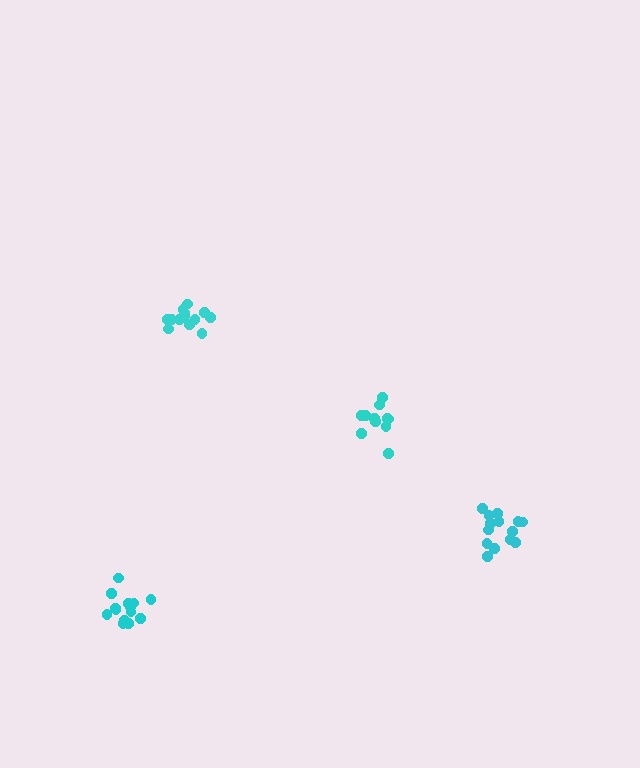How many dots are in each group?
Group 1: 14 dots, Group 2: 11 dots, Group 3: 13 dots, Group 4: 14 dots (52 total).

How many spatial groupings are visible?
There are 4 spatial groupings.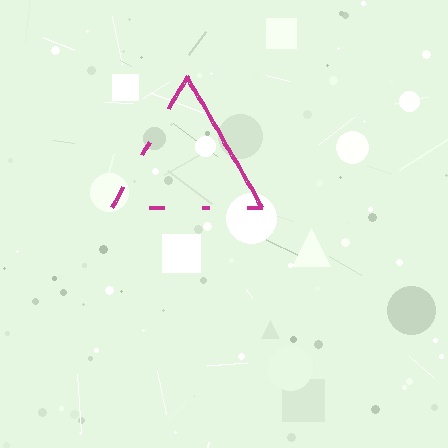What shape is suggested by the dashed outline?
The dashed outline suggests a triangle.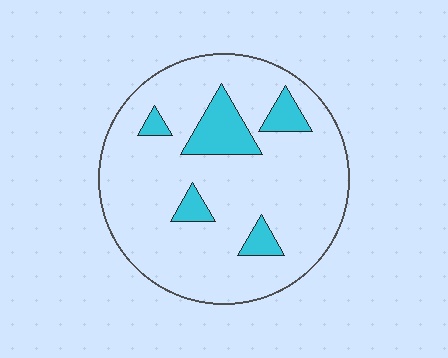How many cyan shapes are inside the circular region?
5.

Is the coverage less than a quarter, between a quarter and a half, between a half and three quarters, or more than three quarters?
Less than a quarter.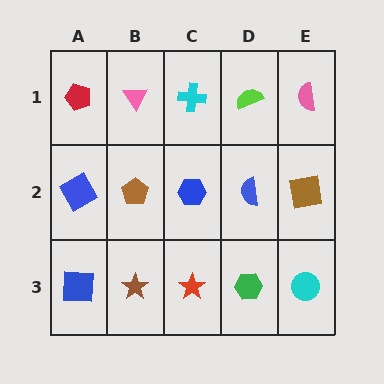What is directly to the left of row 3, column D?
A red star.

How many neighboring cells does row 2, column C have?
4.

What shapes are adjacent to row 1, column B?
A brown pentagon (row 2, column B), a red pentagon (row 1, column A), a cyan cross (row 1, column C).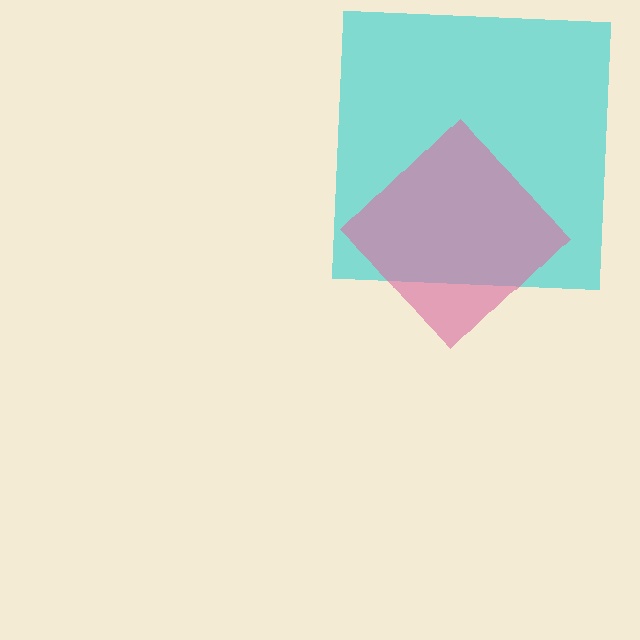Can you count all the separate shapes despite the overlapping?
Yes, there are 2 separate shapes.